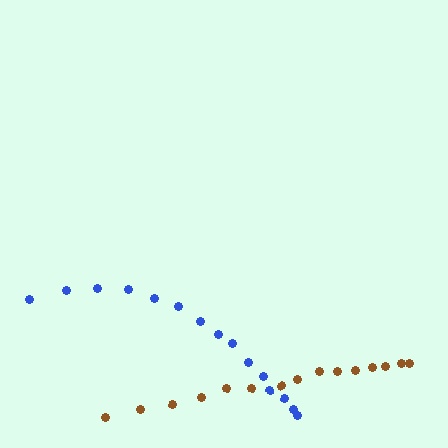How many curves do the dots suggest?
There are 2 distinct paths.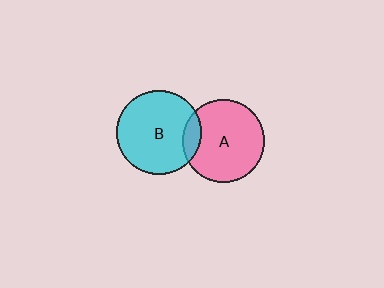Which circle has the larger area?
Circle B (cyan).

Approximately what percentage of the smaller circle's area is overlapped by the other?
Approximately 10%.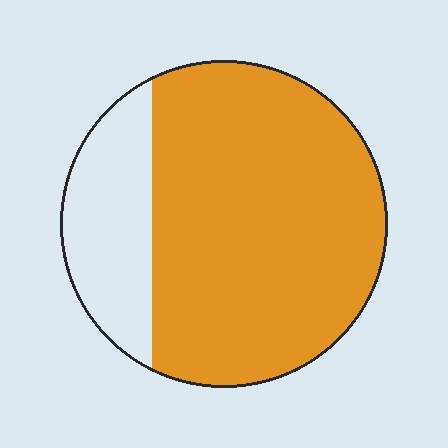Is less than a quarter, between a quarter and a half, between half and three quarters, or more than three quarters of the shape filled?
More than three quarters.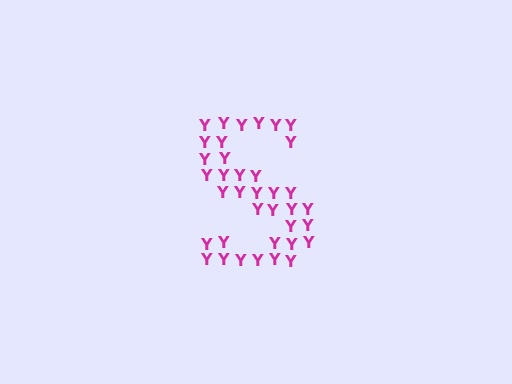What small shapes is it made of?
It is made of small letter Y's.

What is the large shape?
The large shape is the letter S.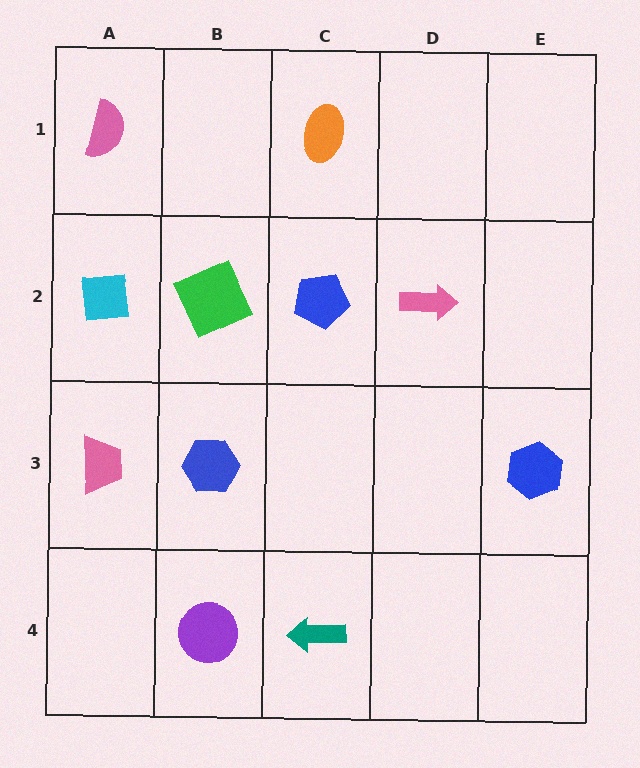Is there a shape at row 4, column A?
No, that cell is empty.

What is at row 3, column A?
A pink trapezoid.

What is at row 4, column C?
A teal arrow.